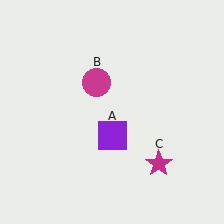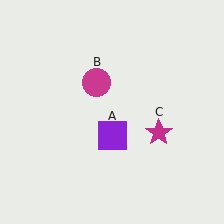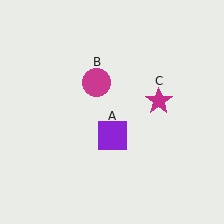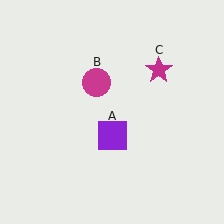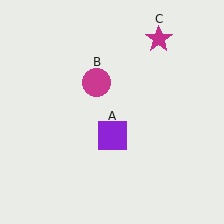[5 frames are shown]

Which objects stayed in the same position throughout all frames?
Purple square (object A) and magenta circle (object B) remained stationary.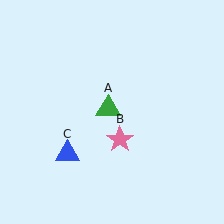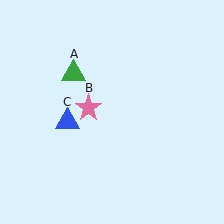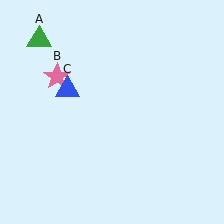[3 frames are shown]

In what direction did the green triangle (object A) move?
The green triangle (object A) moved up and to the left.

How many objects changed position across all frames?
3 objects changed position: green triangle (object A), pink star (object B), blue triangle (object C).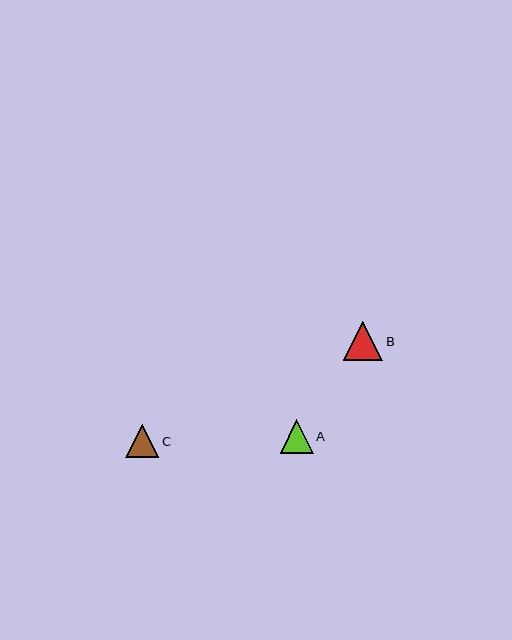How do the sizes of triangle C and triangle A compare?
Triangle C and triangle A are approximately the same size.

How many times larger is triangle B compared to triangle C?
Triangle B is approximately 1.2 times the size of triangle C.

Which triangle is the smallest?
Triangle A is the smallest with a size of approximately 33 pixels.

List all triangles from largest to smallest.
From largest to smallest: B, C, A.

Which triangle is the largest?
Triangle B is the largest with a size of approximately 39 pixels.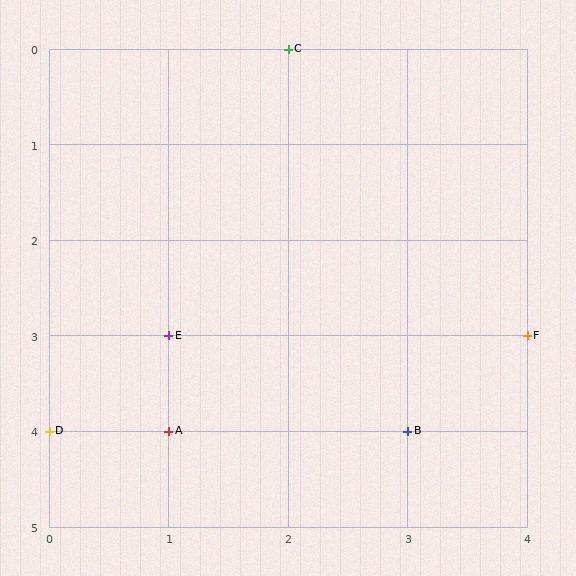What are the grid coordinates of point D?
Point D is at grid coordinates (0, 4).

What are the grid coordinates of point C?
Point C is at grid coordinates (2, 0).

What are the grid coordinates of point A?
Point A is at grid coordinates (1, 4).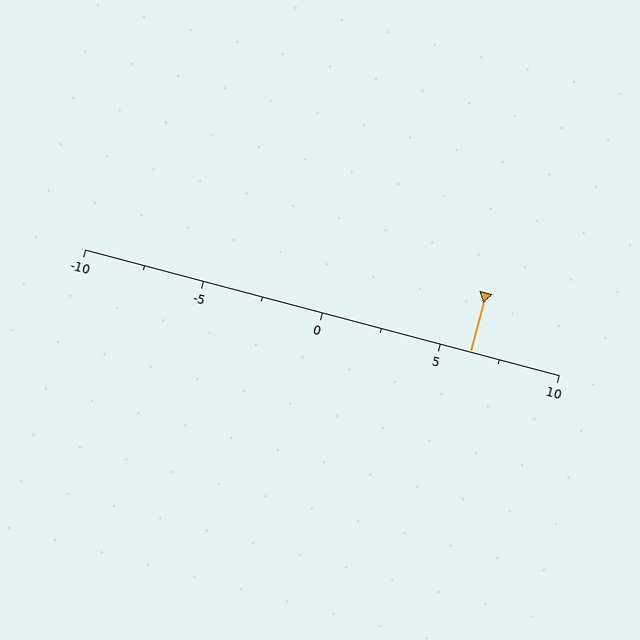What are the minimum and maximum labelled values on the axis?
The axis runs from -10 to 10.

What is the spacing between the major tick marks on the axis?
The major ticks are spaced 5 apart.